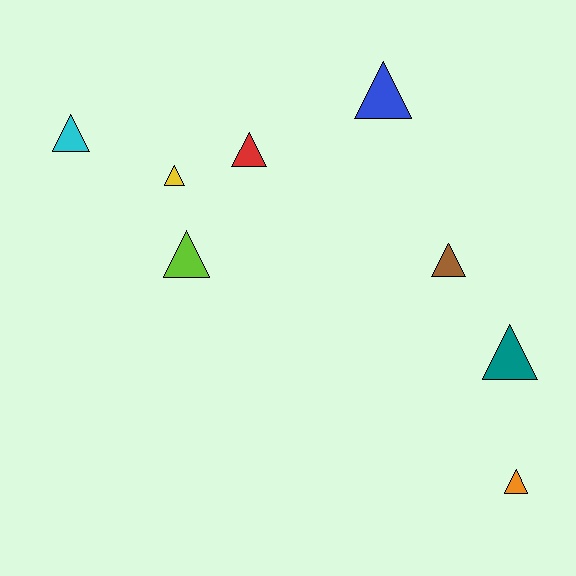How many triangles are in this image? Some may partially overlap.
There are 8 triangles.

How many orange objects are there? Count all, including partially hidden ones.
There is 1 orange object.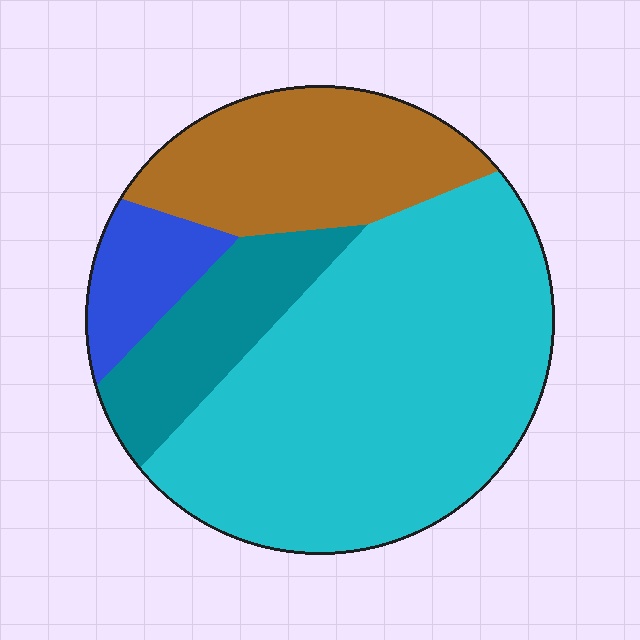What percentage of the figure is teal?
Teal covers roughly 15% of the figure.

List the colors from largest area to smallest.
From largest to smallest: cyan, brown, teal, blue.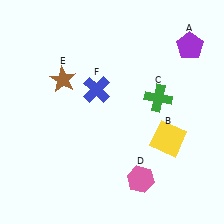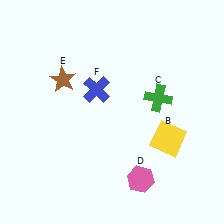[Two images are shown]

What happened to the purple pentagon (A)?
The purple pentagon (A) was removed in Image 2. It was in the top-right area of Image 1.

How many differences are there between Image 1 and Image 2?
There is 1 difference between the two images.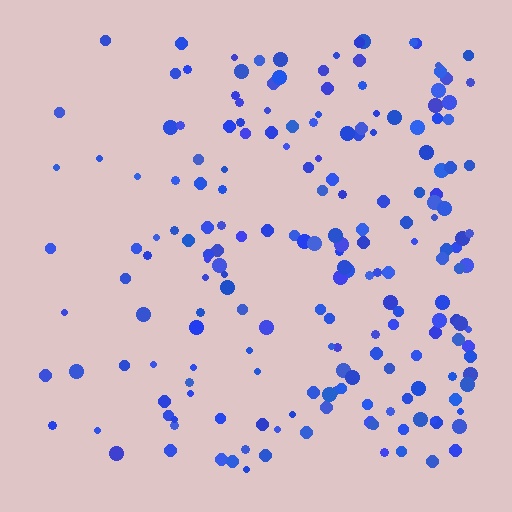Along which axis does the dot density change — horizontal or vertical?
Horizontal.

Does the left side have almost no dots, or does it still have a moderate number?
Still a moderate number, just noticeably fewer than the right.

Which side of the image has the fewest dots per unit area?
The left.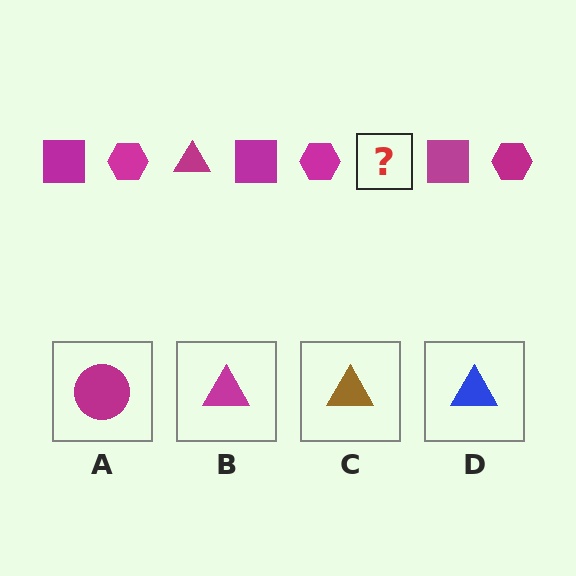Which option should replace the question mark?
Option B.